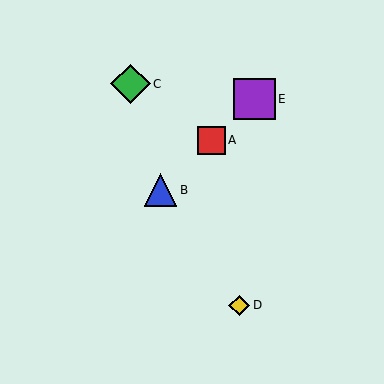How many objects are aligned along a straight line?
3 objects (A, B, E) are aligned along a straight line.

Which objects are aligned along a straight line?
Objects A, B, E are aligned along a straight line.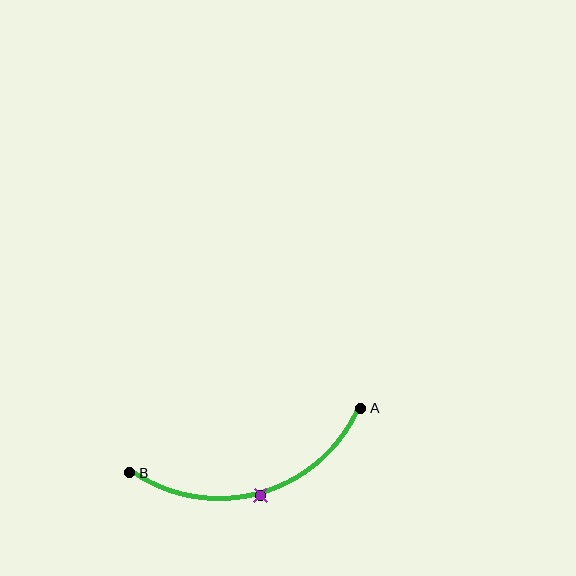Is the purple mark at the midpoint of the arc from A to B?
Yes. The purple mark lies on the arc at equal arc-length from both A and B — it is the arc midpoint.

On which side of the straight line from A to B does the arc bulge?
The arc bulges below the straight line connecting A and B.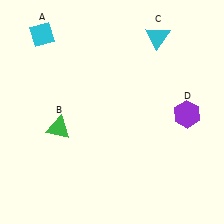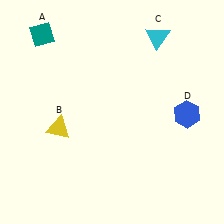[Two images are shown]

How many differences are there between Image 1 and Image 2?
There are 3 differences between the two images.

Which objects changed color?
A changed from cyan to teal. B changed from green to yellow. D changed from purple to blue.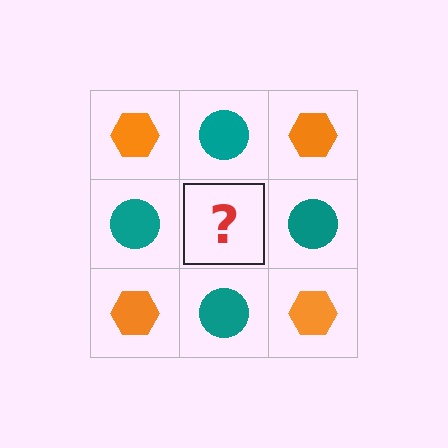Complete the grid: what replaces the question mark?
The question mark should be replaced with an orange hexagon.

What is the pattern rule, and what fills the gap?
The rule is that it alternates orange hexagon and teal circle in a checkerboard pattern. The gap should be filled with an orange hexagon.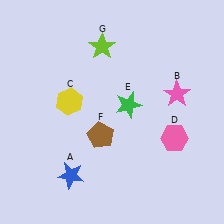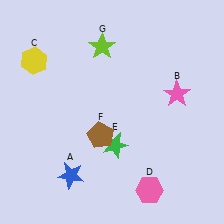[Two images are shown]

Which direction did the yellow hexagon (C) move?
The yellow hexagon (C) moved up.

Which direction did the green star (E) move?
The green star (E) moved down.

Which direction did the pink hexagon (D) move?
The pink hexagon (D) moved down.